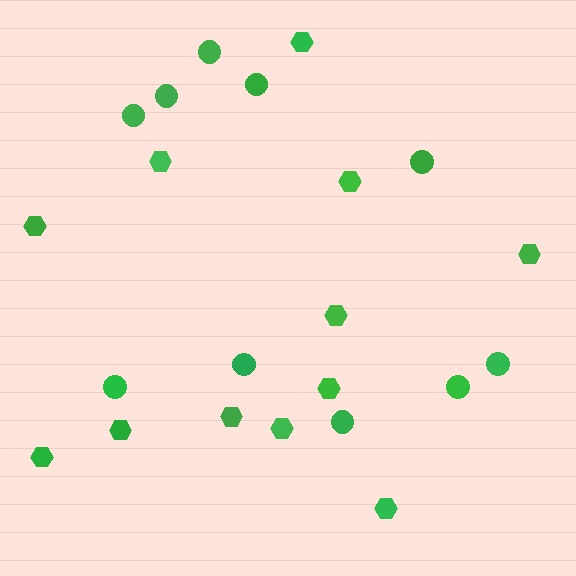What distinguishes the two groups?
There are 2 groups: one group of hexagons (12) and one group of circles (10).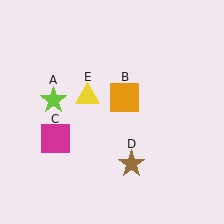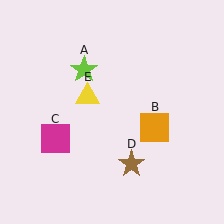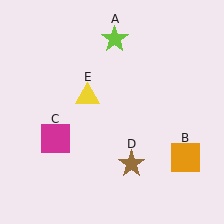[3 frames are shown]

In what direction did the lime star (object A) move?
The lime star (object A) moved up and to the right.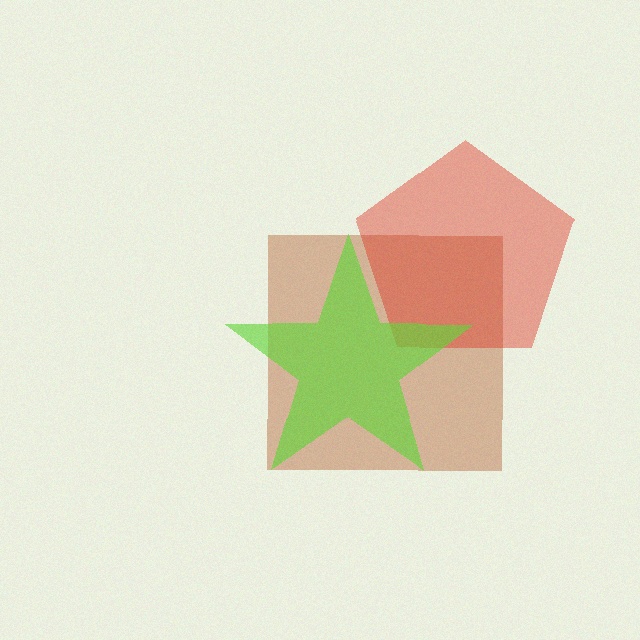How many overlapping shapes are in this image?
There are 3 overlapping shapes in the image.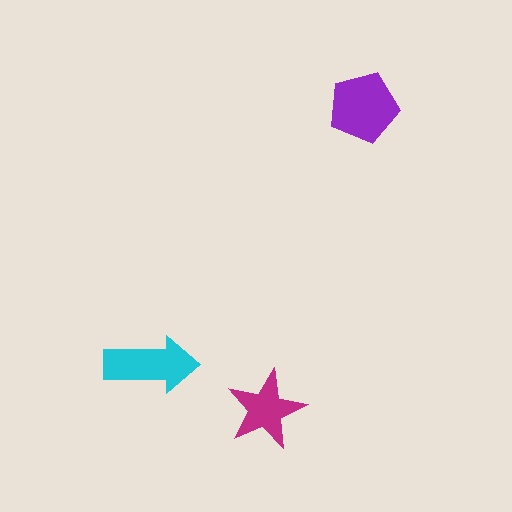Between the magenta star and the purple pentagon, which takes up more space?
The purple pentagon.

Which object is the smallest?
The magenta star.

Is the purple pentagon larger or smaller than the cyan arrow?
Larger.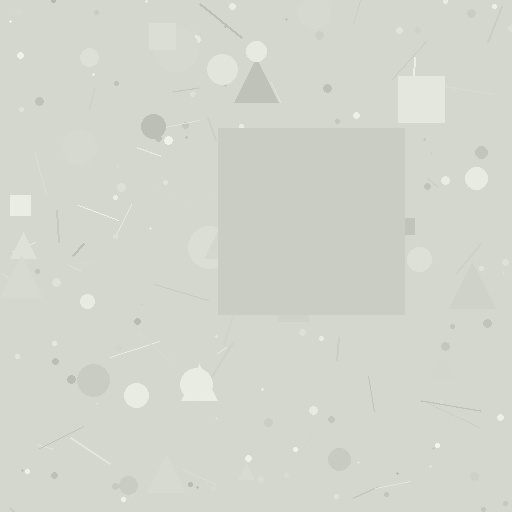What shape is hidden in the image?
A square is hidden in the image.